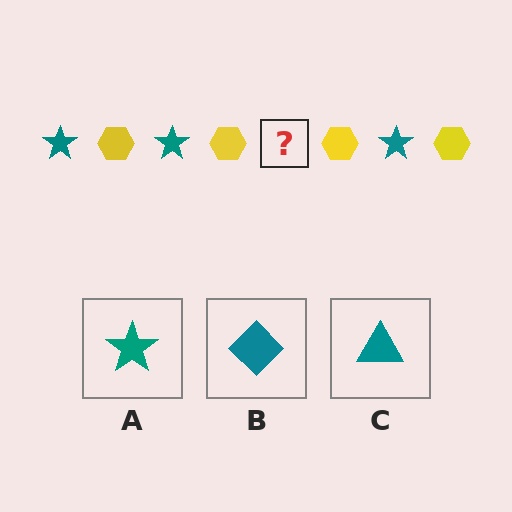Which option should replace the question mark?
Option A.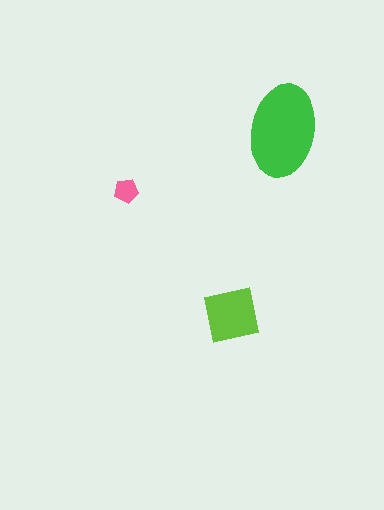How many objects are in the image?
There are 3 objects in the image.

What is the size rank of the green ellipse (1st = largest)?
1st.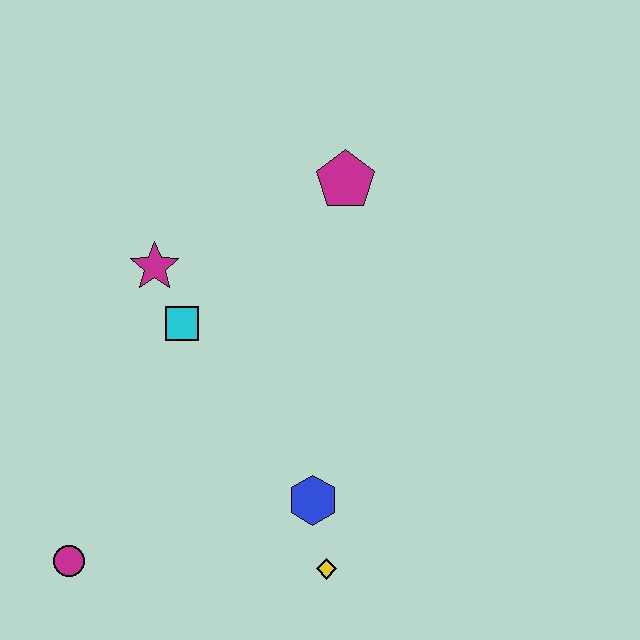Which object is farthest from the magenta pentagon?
The magenta circle is farthest from the magenta pentagon.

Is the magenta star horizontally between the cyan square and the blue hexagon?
No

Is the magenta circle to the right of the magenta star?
No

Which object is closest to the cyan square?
The magenta star is closest to the cyan square.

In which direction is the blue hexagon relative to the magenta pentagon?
The blue hexagon is below the magenta pentagon.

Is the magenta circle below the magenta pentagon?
Yes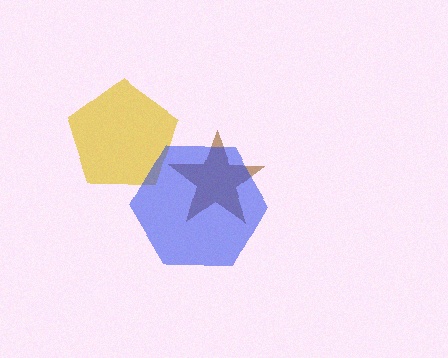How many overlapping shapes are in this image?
There are 3 overlapping shapes in the image.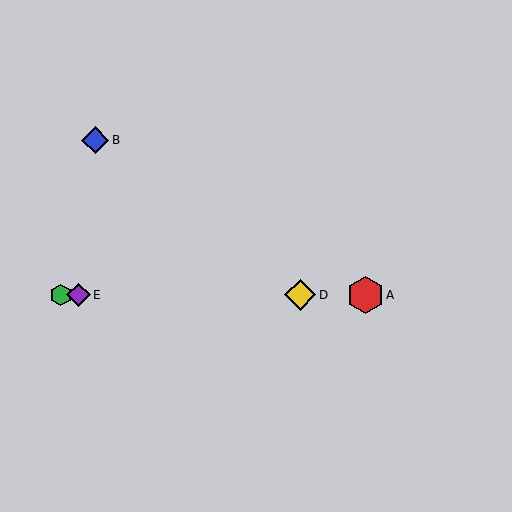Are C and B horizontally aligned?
No, C is at y≈295 and B is at y≈140.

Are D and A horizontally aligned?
Yes, both are at y≈295.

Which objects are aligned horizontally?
Objects A, C, D, E are aligned horizontally.